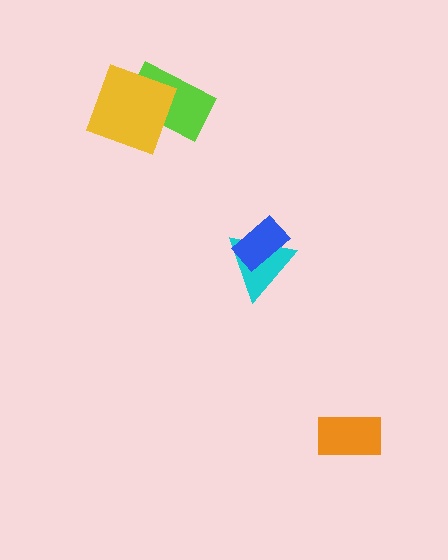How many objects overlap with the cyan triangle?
1 object overlaps with the cyan triangle.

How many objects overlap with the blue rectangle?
1 object overlaps with the blue rectangle.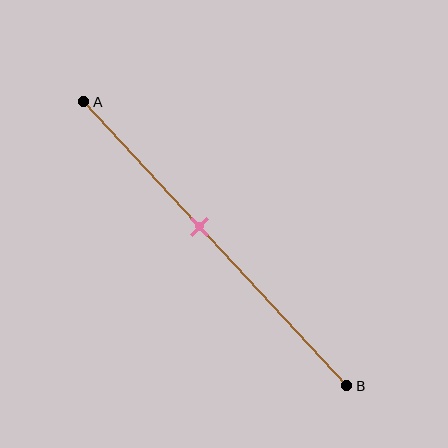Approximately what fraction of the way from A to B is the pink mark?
The pink mark is approximately 45% of the way from A to B.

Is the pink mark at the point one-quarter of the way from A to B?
No, the mark is at about 45% from A, not at the 25% one-quarter point.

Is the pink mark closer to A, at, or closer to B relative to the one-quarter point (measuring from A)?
The pink mark is closer to point B than the one-quarter point of segment AB.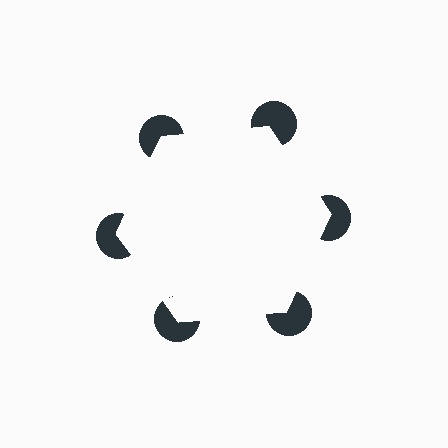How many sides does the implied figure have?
6 sides.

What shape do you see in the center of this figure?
An illusory hexagon — its edges are inferred from the aligned wedge cuts in the pac-man discs, not physically drawn.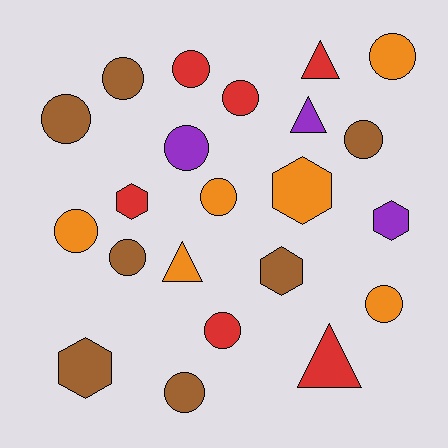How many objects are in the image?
There are 22 objects.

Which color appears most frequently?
Brown, with 7 objects.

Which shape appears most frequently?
Circle, with 13 objects.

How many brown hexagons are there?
There are 2 brown hexagons.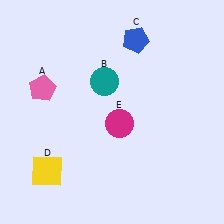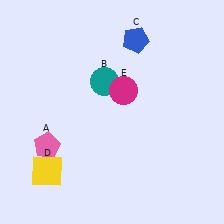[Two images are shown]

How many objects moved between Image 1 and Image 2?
2 objects moved between the two images.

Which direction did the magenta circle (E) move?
The magenta circle (E) moved up.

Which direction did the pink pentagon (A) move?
The pink pentagon (A) moved down.